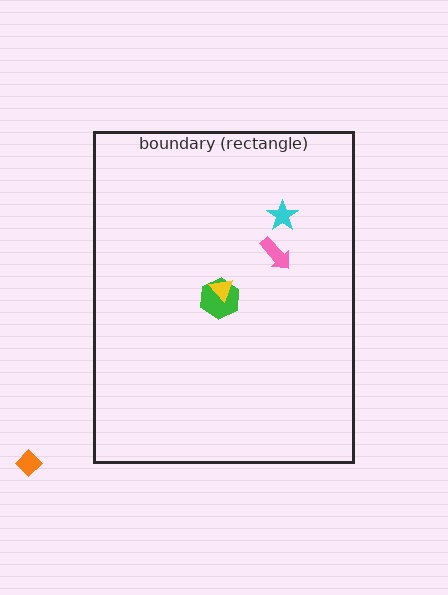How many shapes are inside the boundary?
4 inside, 1 outside.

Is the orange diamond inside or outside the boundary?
Outside.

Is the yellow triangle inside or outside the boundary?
Inside.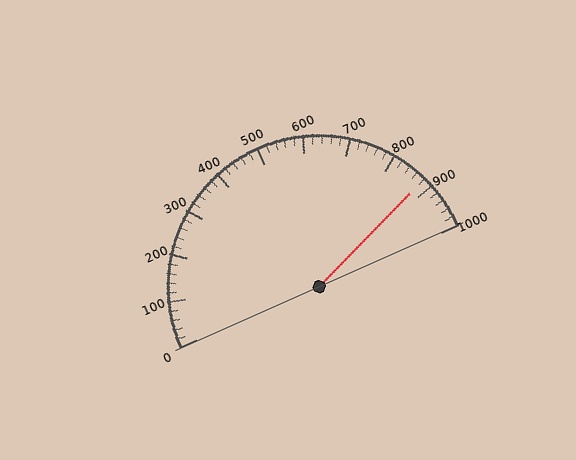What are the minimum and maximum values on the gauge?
The gauge ranges from 0 to 1000.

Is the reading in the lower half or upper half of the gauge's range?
The reading is in the upper half of the range (0 to 1000).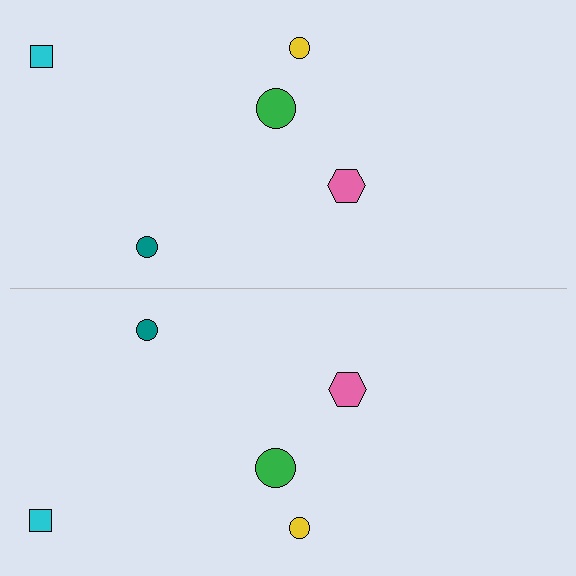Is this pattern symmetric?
Yes, this pattern has bilateral (reflection) symmetry.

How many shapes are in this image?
There are 10 shapes in this image.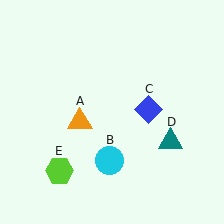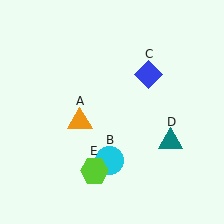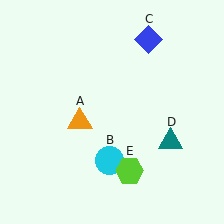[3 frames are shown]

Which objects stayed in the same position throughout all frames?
Orange triangle (object A) and cyan circle (object B) and teal triangle (object D) remained stationary.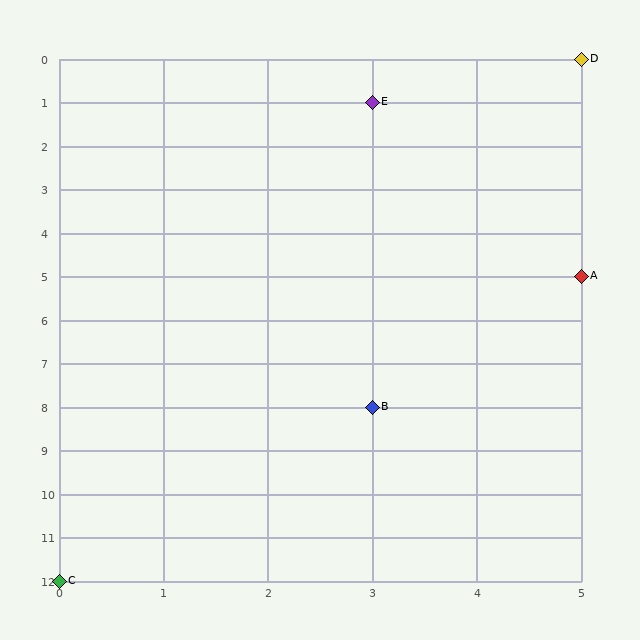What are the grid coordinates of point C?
Point C is at grid coordinates (0, 12).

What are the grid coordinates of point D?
Point D is at grid coordinates (5, 0).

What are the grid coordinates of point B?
Point B is at grid coordinates (3, 8).